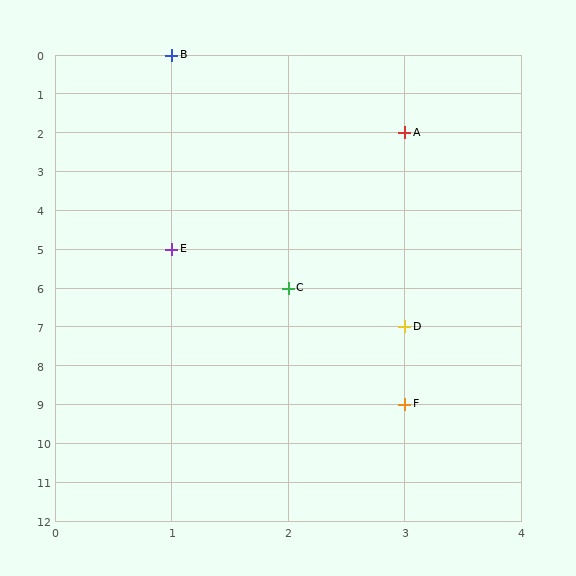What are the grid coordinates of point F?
Point F is at grid coordinates (3, 9).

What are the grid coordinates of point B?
Point B is at grid coordinates (1, 0).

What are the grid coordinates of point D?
Point D is at grid coordinates (3, 7).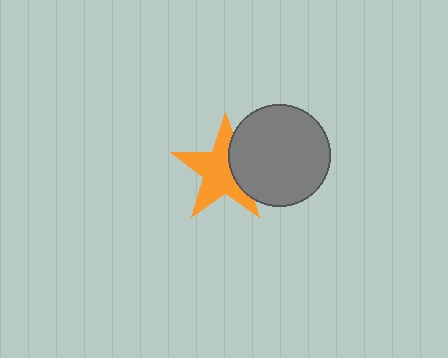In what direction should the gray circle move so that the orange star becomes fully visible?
The gray circle should move right. That is the shortest direction to clear the overlap and leave the orange star fully visible.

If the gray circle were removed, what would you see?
You would see the complete orange star.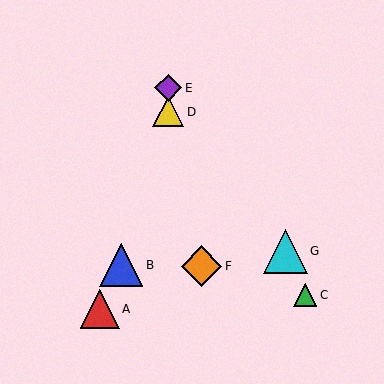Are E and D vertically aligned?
Yes, both are at x≈168.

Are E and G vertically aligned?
No, E is at x≈168 and G is at x≈286.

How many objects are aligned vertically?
2 objects (D, E) are aligned vertically.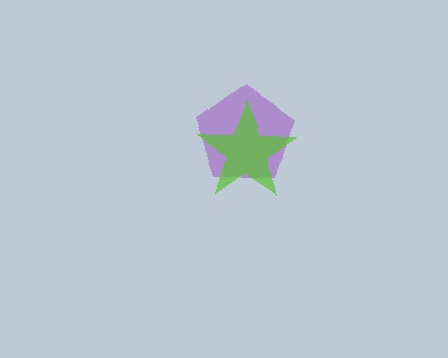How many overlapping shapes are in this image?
There are 2 overlapping shapes in the image.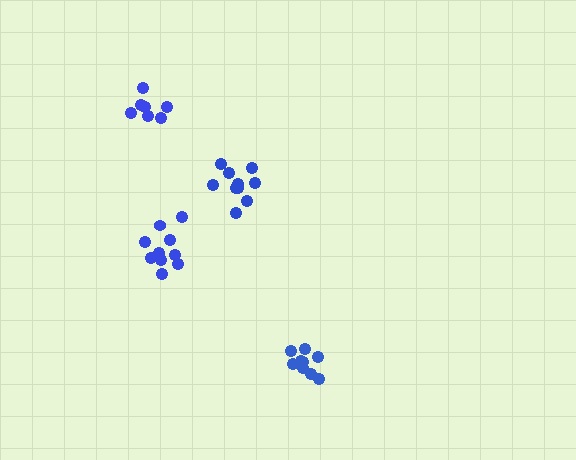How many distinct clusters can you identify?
There are 4 distinct clusters.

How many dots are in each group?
Group 1: 7 dots, Group 2: 9 dots, Group 3: 10 dots, Group 4: 10 dots (36 total).